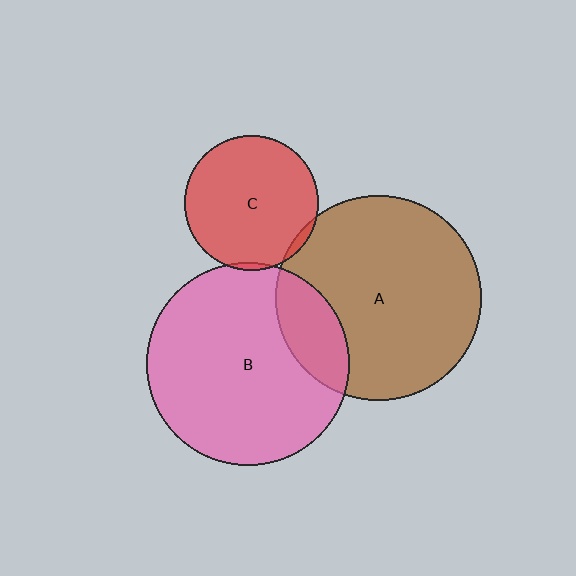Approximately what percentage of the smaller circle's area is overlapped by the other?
Approximately 5%.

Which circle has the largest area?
Circle A (brown).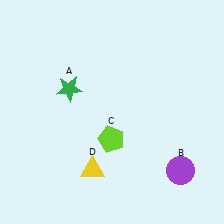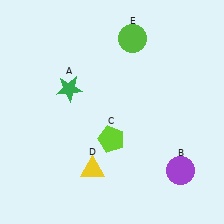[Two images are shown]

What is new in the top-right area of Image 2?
A lime circle (E) was added in the top-right area of Image 2.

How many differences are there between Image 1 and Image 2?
There is 1 difference between the two images.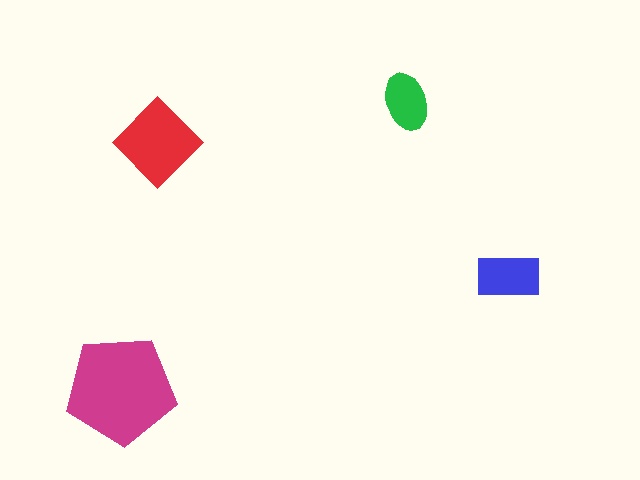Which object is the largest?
The magenta pentagon.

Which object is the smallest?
The green ellipse.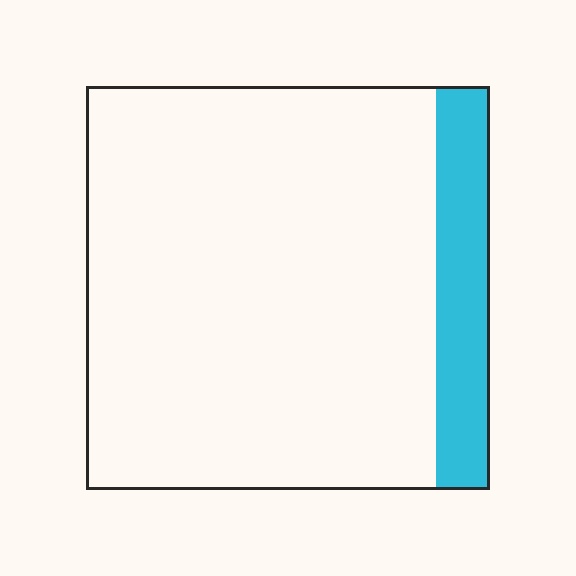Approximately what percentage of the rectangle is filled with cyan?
Approximately 15%.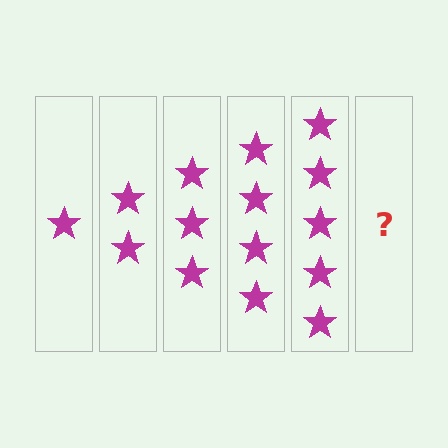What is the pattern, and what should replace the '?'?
The pattern is that each step adds one more star. The '?' should be 6 stars.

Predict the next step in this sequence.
The next step is 6 stars.